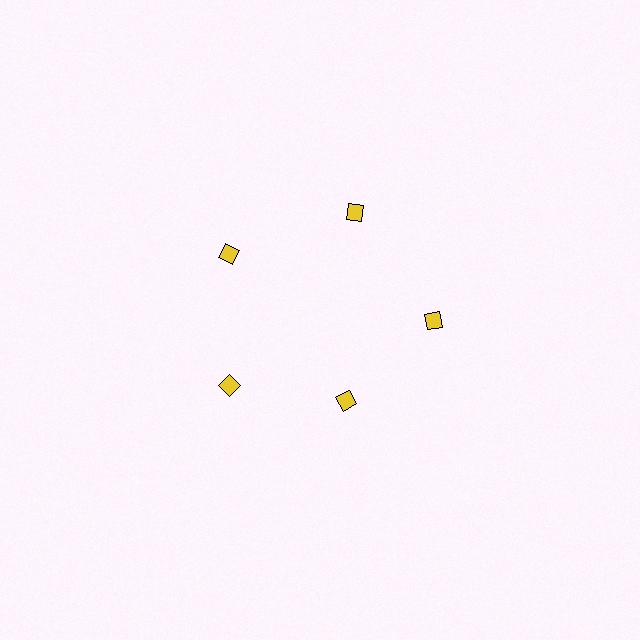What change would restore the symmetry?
The symmetry would be restored by moving it outward, back onto the ring so that all 5 diamonds sit at equal angles and equal distance from the center.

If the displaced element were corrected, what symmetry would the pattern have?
It would have 5-fold rotational symmetry — the pattern would map onto itself every 72 degrees.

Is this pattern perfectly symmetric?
No. The 5 yellow diamonds are arranged in a ring, but one element near the 5 o'clock position is pulled inward toward the center, breaking the 5-fold rotational symmetry.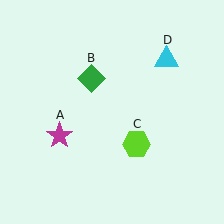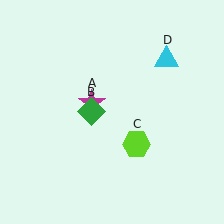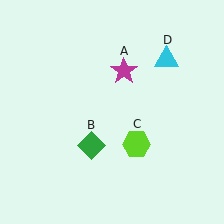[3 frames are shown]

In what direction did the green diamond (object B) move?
The green diamond (object B) moved down.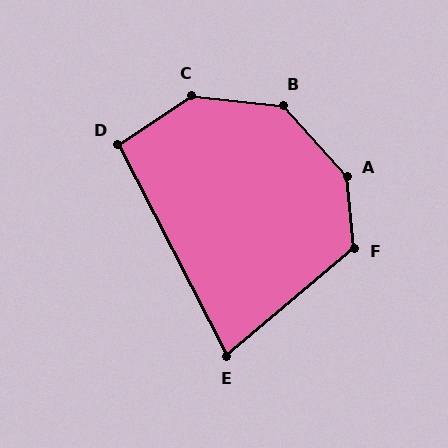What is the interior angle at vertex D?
Approximately 96 degrees (obtuse).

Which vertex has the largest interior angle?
A, at approximately 143 degrees.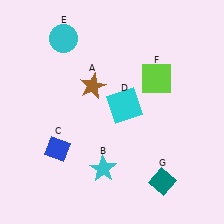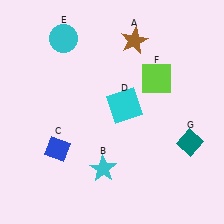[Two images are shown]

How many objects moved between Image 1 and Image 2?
2 objects moved between the two images.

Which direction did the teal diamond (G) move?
The teal diamond (G) moved up.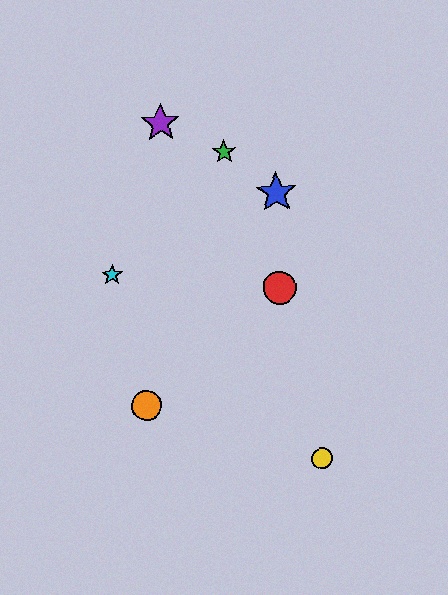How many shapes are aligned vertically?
2 shapes (the red circle, the blue star) are aligned vertically.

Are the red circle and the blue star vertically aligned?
Yes, both are at x≈280.